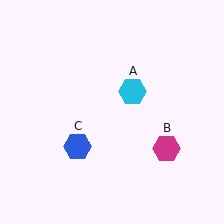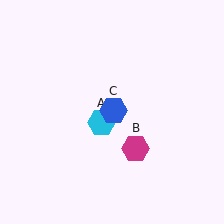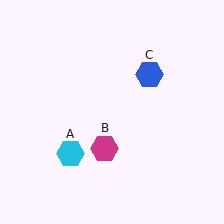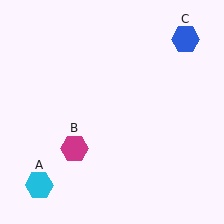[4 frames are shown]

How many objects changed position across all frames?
3 objects changed position: cyan hexagon (object A), magenta hexagon (object B), blue hexagon (object C).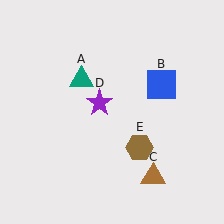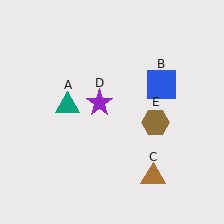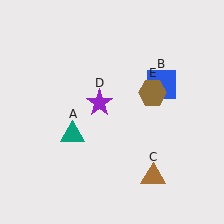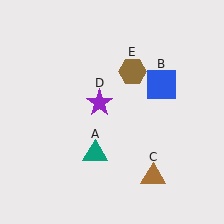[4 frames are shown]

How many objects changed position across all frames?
2 objects changed position: teal triangle (object A), brown hexagon (object E).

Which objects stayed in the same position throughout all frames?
Blue square (object B) and brown triangle (object C) and purple star (object D) remained stationary.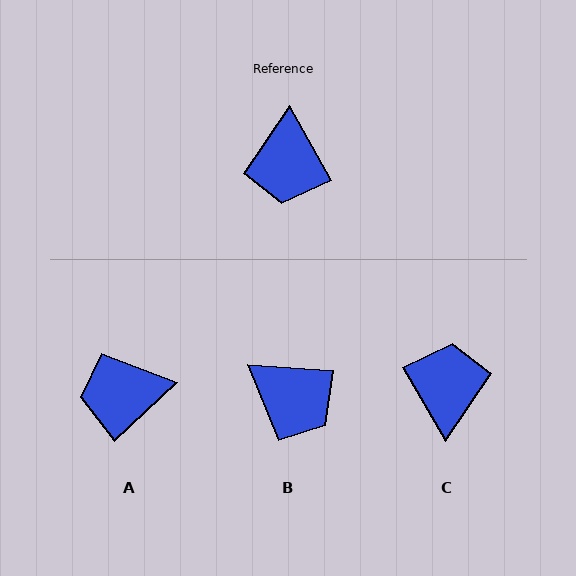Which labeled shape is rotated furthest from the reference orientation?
C, about 180 degrees away.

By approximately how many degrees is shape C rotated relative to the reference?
Approximately 180 degrees clockwise.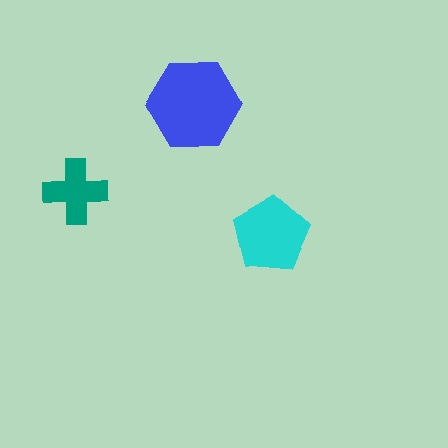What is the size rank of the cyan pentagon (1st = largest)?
2nd.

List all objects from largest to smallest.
The blue hexagon, the cyan pentagon, the teal cross.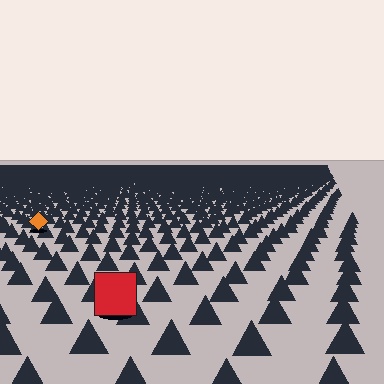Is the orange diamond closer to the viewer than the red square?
No. The red square is closer — you can tell from the texture gradient: the ground texture is coarser near it.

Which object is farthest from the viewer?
The orange diamond is farthest from the viewer. It appears smaller and the ground texture around it is denser.